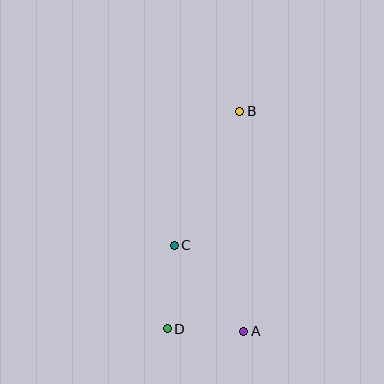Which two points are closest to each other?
Points A and D are closest to each other.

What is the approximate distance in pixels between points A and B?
The distance between A and B is approximately 220 pixels.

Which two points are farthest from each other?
Points B and D are farthest from each other.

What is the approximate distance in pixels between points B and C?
The distance between B and C is approximately 149 pixels.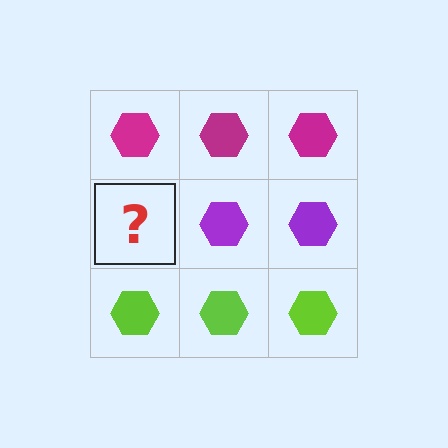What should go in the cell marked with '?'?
The missing cell should contain a purple hexagon.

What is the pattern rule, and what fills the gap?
The rule is that each row has a consistent color. The gap should be filled with a purple hexagon.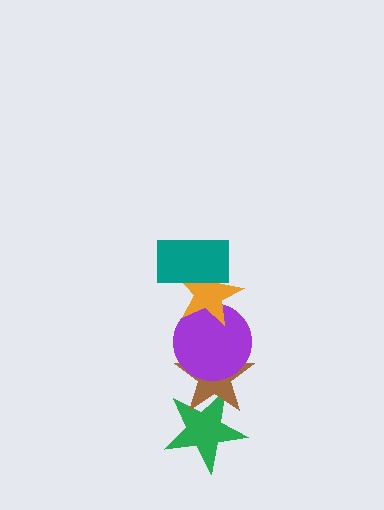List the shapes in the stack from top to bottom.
From top to bottom: the teal rectangle, the orange star, the purple circle, the brown star, the green star.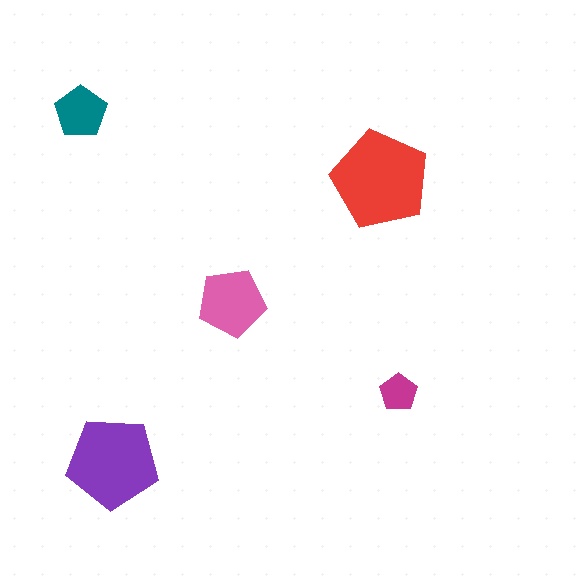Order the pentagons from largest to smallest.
the red one, the purple one, the pink one, the teal one, the magenta one.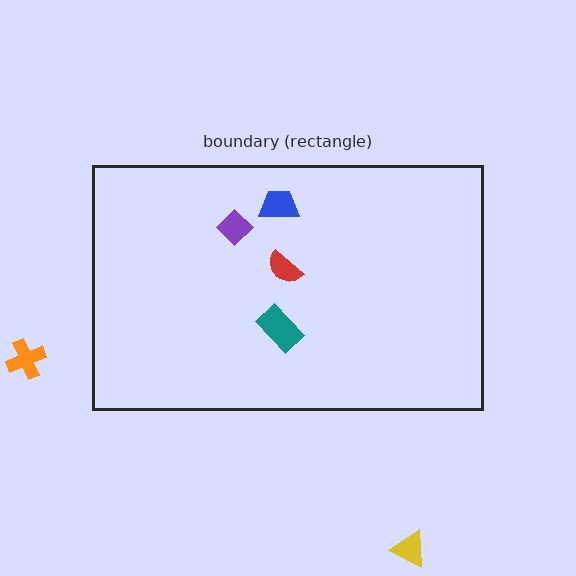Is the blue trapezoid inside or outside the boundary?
Inside.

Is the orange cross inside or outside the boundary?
Outside.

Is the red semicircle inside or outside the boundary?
Inside.